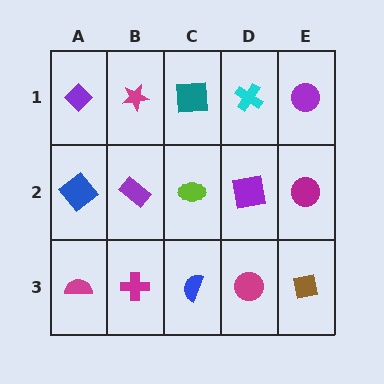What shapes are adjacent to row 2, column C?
A teal square (row 1, column C), a blue semicircle (row 3, column C), a purple rectangle (row 2, column B), a purple square (row 2, column D).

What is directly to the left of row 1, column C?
A magenta star.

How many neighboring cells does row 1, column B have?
3.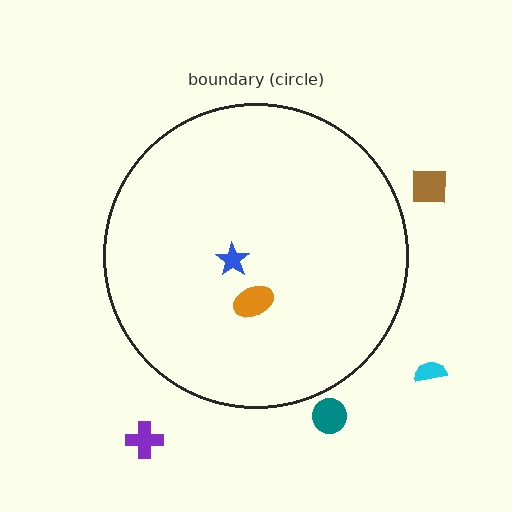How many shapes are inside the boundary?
2 inside, 4 outside.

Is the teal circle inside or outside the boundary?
Outside.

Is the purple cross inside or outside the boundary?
Outside.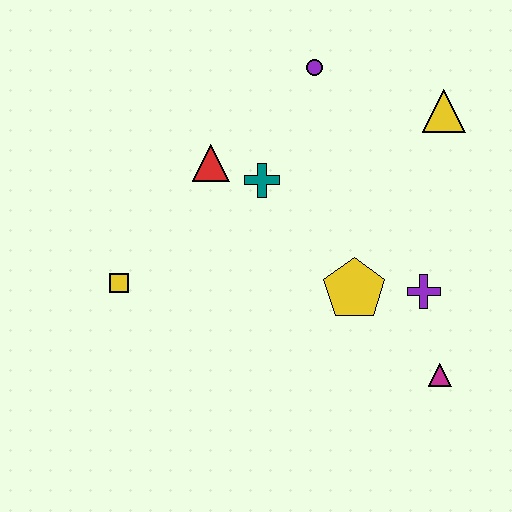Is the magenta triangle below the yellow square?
Yes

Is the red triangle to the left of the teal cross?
Yes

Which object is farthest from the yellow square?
The yellow triangle is farthest from the yellow square.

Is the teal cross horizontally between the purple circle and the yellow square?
Yes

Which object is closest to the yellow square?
The red triangle is closest to the yellow square.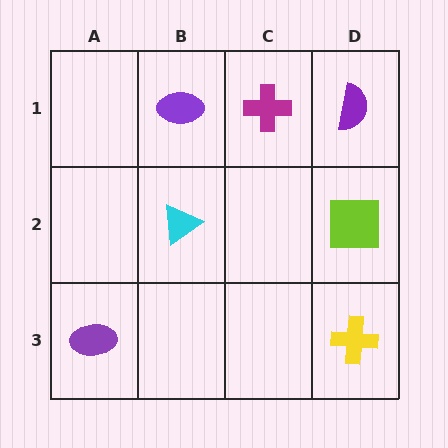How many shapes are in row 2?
2 shapes.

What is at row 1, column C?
A magenta cross.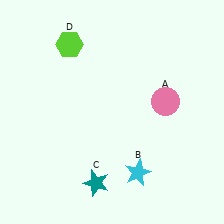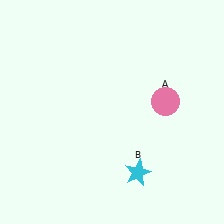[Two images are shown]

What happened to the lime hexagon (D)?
The lime hexagon (D) was removed in Image 2. It was in the top-left area of Image 1.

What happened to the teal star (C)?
The teal star (C) was removed in Image 2. It was in the bottom-left area of Image 1.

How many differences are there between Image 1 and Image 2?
There are 2 differences between the two images.